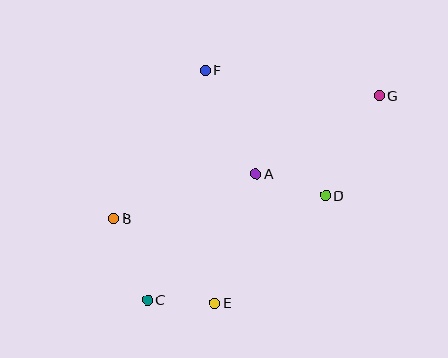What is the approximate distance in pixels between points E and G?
The distance between E and G is approximately 265 pixels.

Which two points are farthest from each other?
Points C and G are farthest from each other.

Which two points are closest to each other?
Points C and E are closest to each other.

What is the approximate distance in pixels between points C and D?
The distance between C and D is approximately 206 pixels.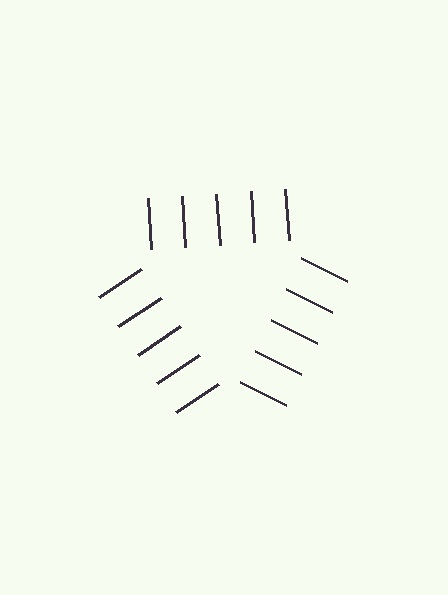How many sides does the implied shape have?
3 sides — the line-ends trace a triangle.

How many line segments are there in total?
15 — 5 along each of the 3 edges.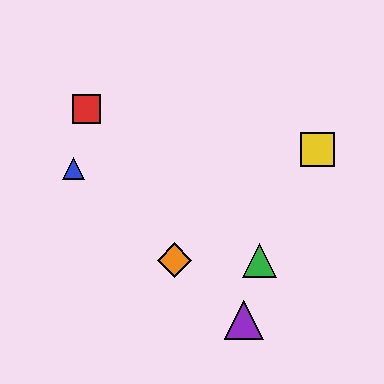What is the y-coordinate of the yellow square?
The yellow square is at y≈150.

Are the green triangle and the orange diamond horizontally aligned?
Yes, both are at y≈260.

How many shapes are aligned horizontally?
2 shapes (the green triangle, the orange diamond) are aligned horizontally.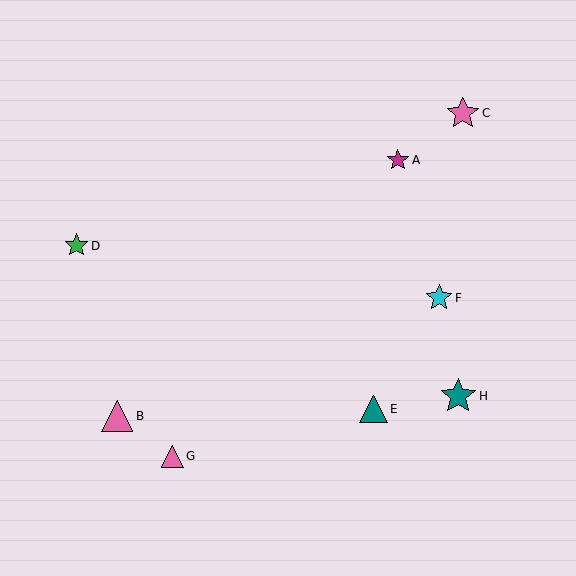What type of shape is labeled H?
Shape H is a teal star.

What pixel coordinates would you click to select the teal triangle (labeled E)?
Click at (374, 409) to select the teal triangle E.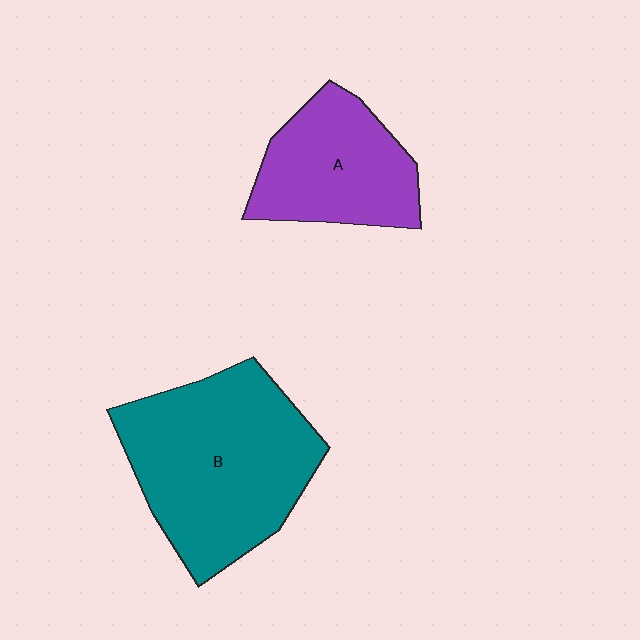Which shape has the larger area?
Shape B (teal).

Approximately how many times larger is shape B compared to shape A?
Approximately 1.7 times.